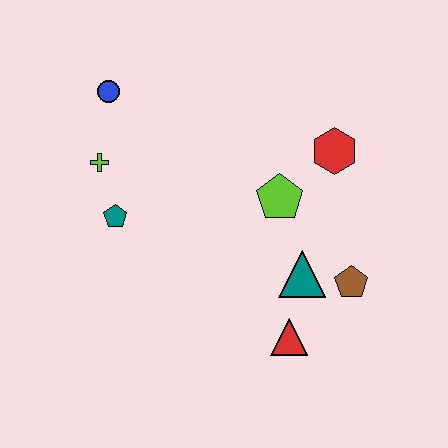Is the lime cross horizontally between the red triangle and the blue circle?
No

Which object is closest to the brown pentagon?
The teal triangle is closest to the brown pentagon.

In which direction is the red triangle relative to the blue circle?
The red triangle is below the blue circle.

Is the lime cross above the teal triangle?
Yes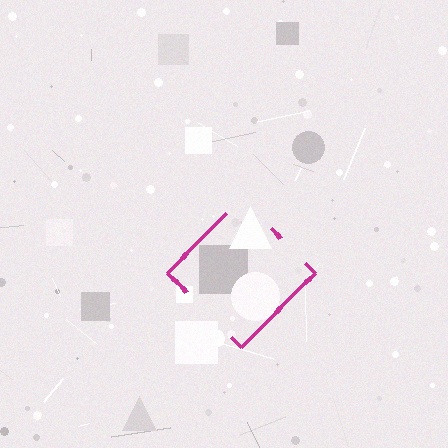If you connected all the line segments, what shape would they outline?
They would outline a diamond.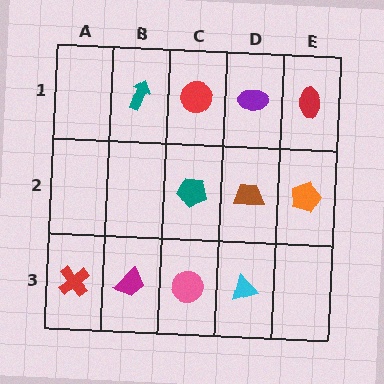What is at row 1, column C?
A red circle.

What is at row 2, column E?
An orange pentagon.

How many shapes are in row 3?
4 shapes.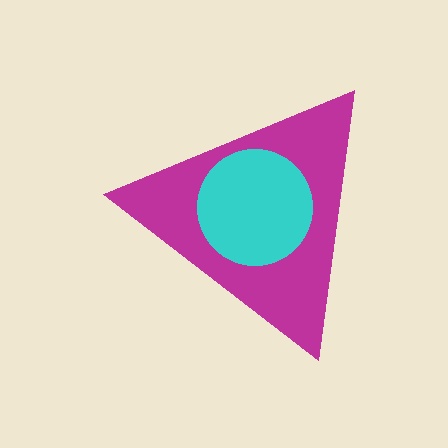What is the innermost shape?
The cyan circle.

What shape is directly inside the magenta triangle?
The cyan circle.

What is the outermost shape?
The magenta triangle.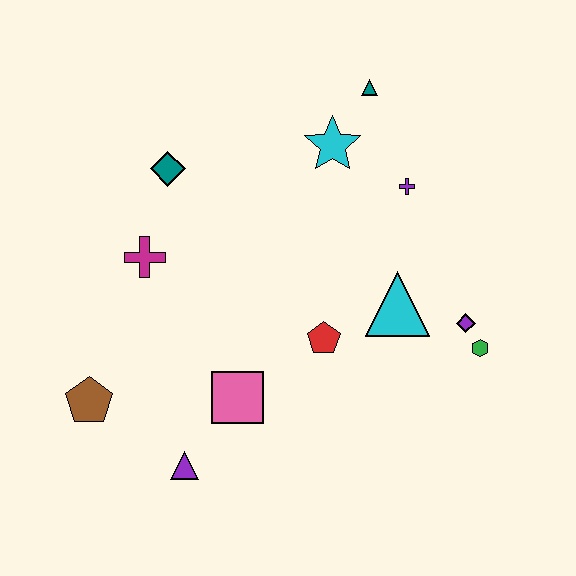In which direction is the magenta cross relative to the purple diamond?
The magenta cross is to the left of the purple diamond.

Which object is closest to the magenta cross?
The teal diamond is closest to the magenta cross.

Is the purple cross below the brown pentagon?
No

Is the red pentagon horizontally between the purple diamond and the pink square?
Yes